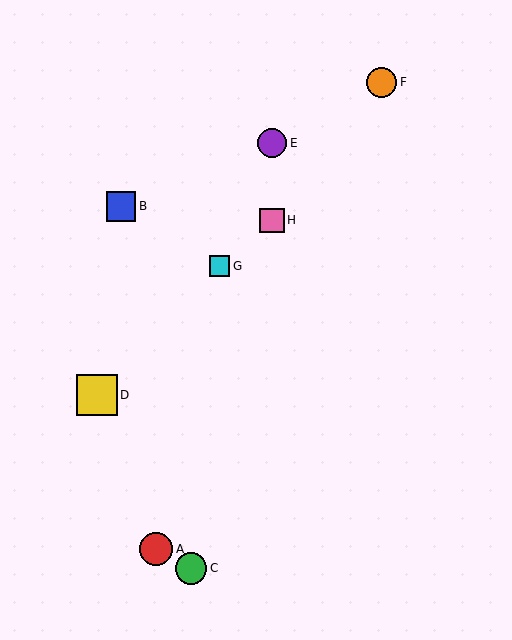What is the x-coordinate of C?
Object C is at x≈191.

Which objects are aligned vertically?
Objects E, H are aligned vertically.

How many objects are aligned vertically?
2 objects (E, H) are aligned vertically.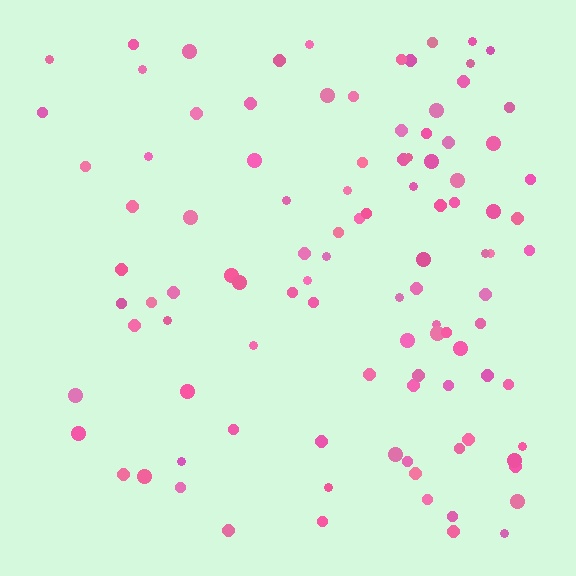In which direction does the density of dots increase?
From left to right, with the right side densest.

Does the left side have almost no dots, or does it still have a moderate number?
Still a moderate number, just noticeably fewer than the right.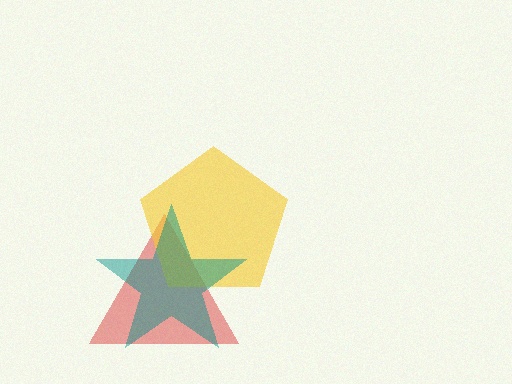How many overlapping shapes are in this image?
There are 3 overlapping shapes in the image.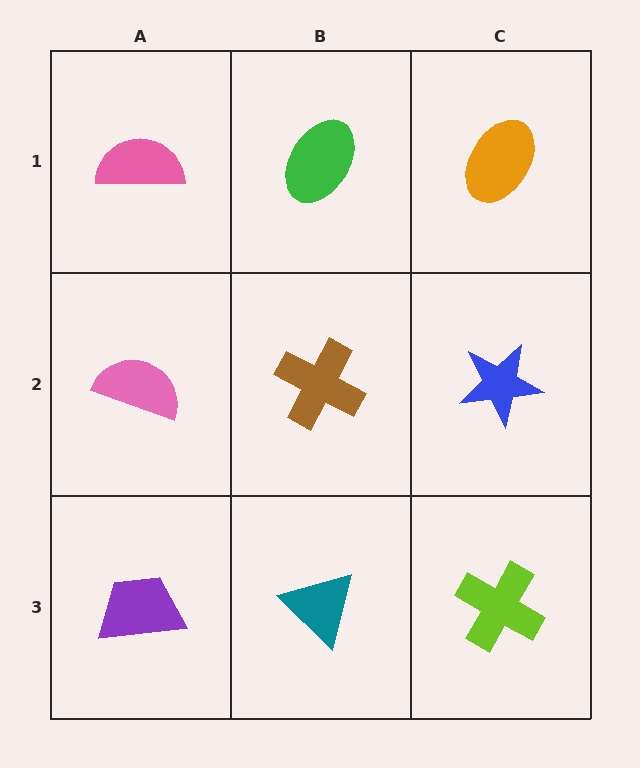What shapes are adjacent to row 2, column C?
An orange ellipse (row 1, column C), a lime cross (row 3, column C), a brown cross (row 2, column B).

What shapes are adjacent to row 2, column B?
A green ellipse (row 1, column B), a teal triangle (row 3, column B), a pink semicircle (row 2, column A), a blue star (row 2, column C).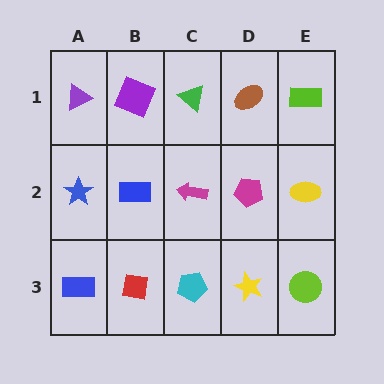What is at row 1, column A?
A purple triangle.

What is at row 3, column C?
A cyan pentagon.